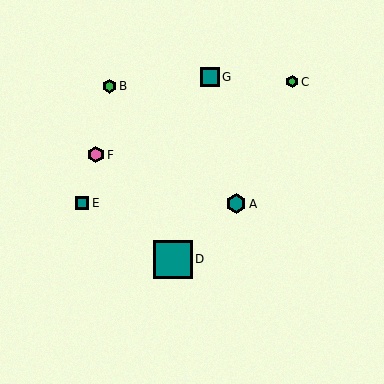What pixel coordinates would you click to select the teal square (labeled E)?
Click at (82, 203) to select the teal square E.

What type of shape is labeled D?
Shape D is a teal square.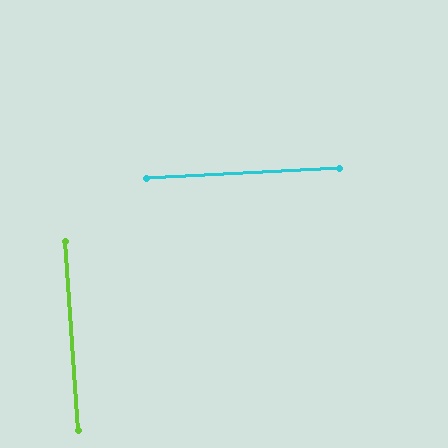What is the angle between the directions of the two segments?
Approximately 89 degrees.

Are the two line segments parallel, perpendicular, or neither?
Perpendicular — they meet at approximately 89°.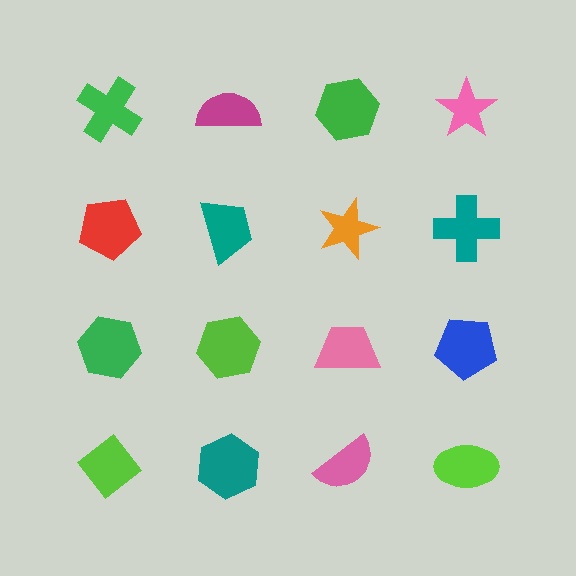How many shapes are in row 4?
4 shapes.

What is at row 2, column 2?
A teal trapezoid.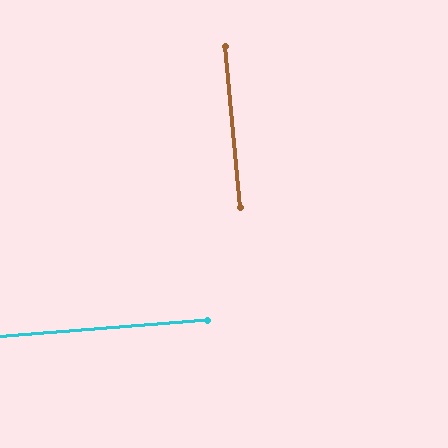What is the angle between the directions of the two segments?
Approximately 89 degrees.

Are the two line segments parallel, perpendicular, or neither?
Perpendicular — they meet at approximately 89°.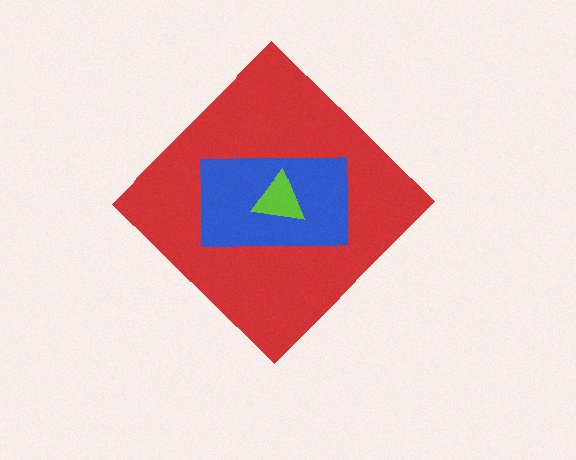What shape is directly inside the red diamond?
The blue rectangle.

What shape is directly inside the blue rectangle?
The lime triangle.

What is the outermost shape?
The red diamond.